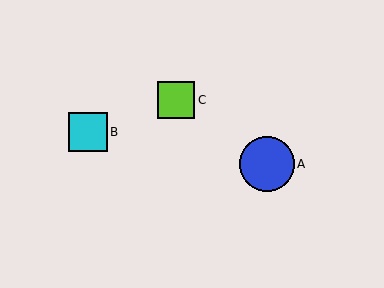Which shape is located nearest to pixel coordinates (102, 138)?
The cyan square (labeled B) at (88, 132) is nearest to that location.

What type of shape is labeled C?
Shape C is a lime square.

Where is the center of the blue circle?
The center of the blue circle is at (267, 164).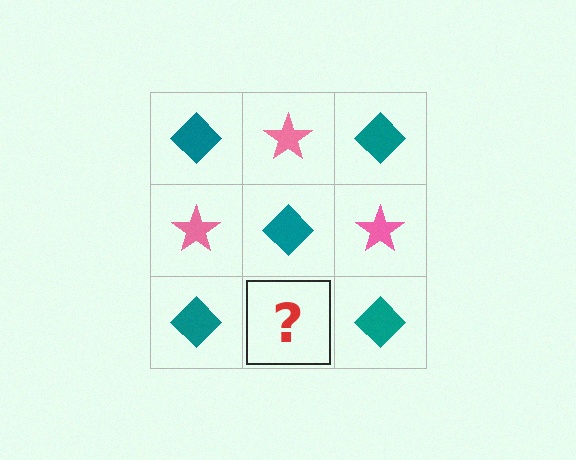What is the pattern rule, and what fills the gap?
The rule is that it alternates teal diamond and pink star in a checkerboard pattern. The gap should be filled with a pink star.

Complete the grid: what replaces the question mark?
The question mark should be replaced with a pink star.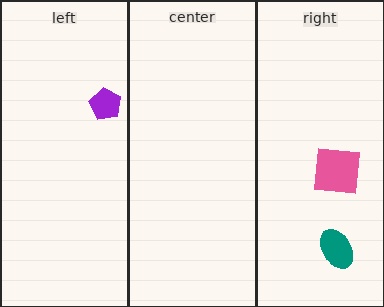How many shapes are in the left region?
1.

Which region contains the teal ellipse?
The right region.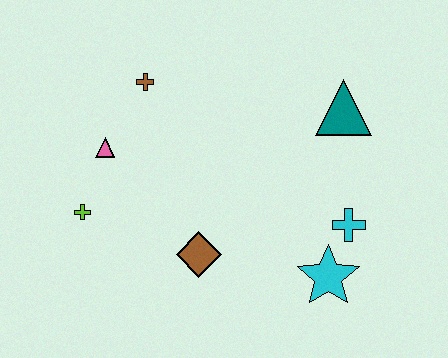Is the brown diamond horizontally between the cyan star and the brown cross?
Yes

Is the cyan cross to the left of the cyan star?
No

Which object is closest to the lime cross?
The pink triangle is closest to the lime cross.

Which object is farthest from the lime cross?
The teal triangle is farthest from the lime cross.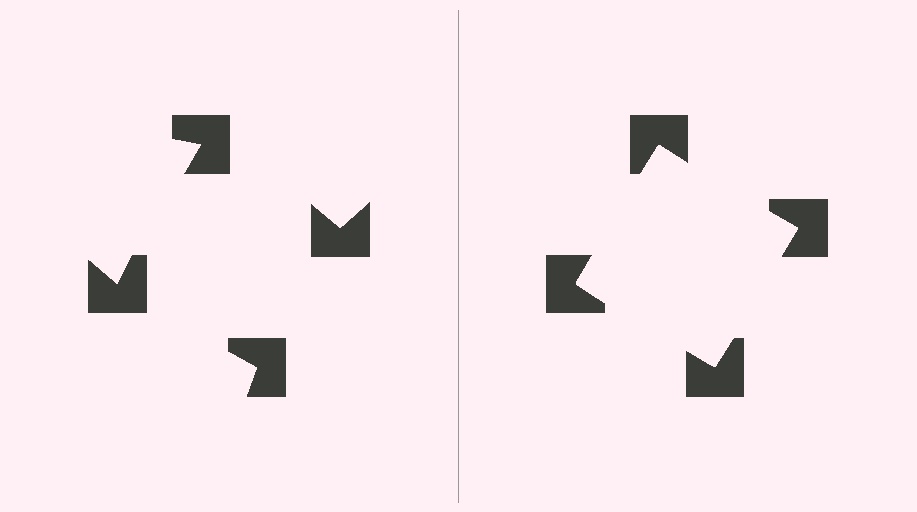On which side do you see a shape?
An illusory square appears on the right side. On the left side the wedge cuts are rotated, so no coherent shape forms.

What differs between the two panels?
The notched squares are positioned identically on both sides; only the wedge orientations differ. On the right they align to a square; on the left they are misaligned.